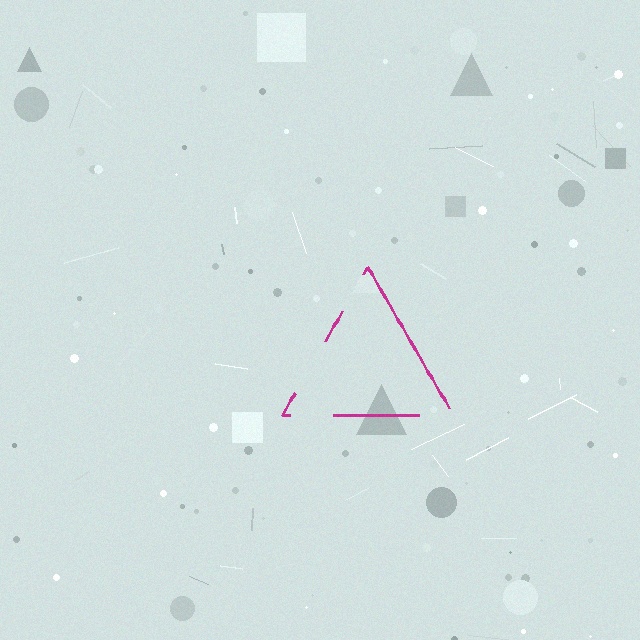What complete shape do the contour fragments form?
The contour fragments form a triangle.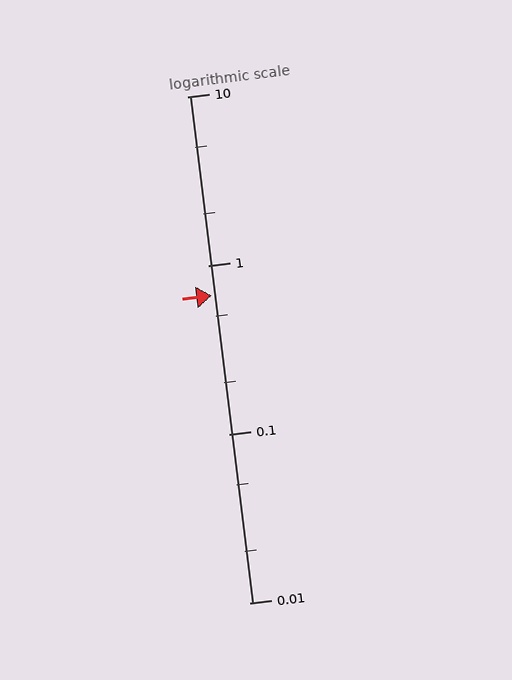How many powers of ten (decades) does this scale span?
The scale spans 3 decades, from 0.01 to 10.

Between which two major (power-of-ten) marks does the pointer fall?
The pointer is between 0.1 and 1.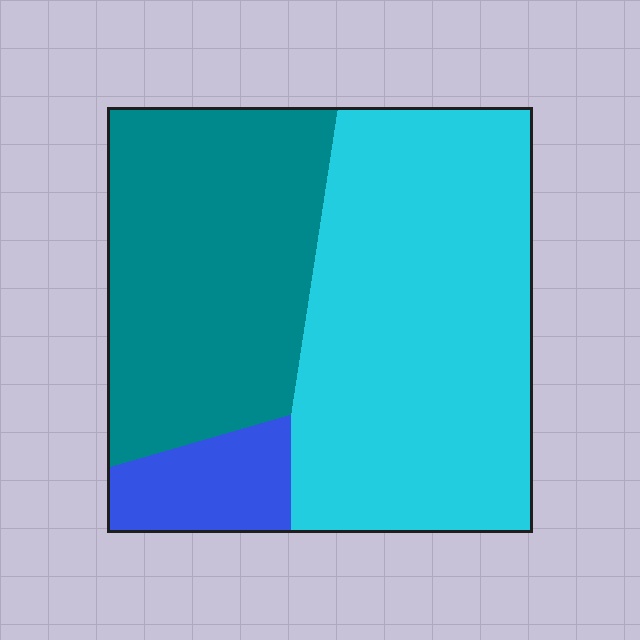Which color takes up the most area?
Cyan, at roughly 55%.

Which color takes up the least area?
Blue, at roughly 10%.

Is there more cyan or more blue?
Cyan.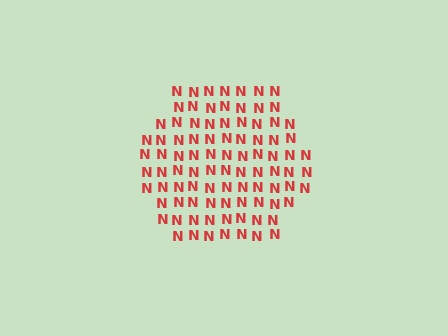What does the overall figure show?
The overall figure shows a hexagon.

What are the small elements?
The small elements are letter N's.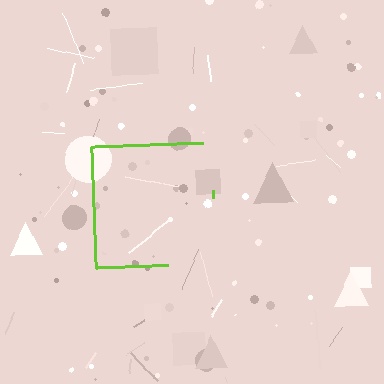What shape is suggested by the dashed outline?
The dashed outline suggests a square.